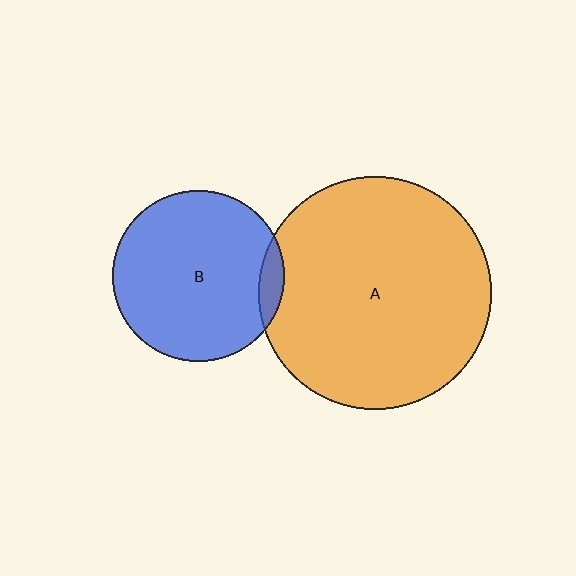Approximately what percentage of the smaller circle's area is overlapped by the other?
Approximately 5%.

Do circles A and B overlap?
Yes.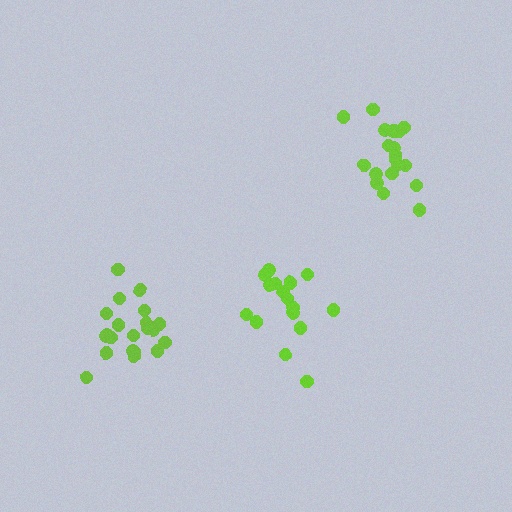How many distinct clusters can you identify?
There are 3 distinct clusters.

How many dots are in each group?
Group 1: 16 dots, Group 2: 21 dots, Group 3: 20 dots (57 total).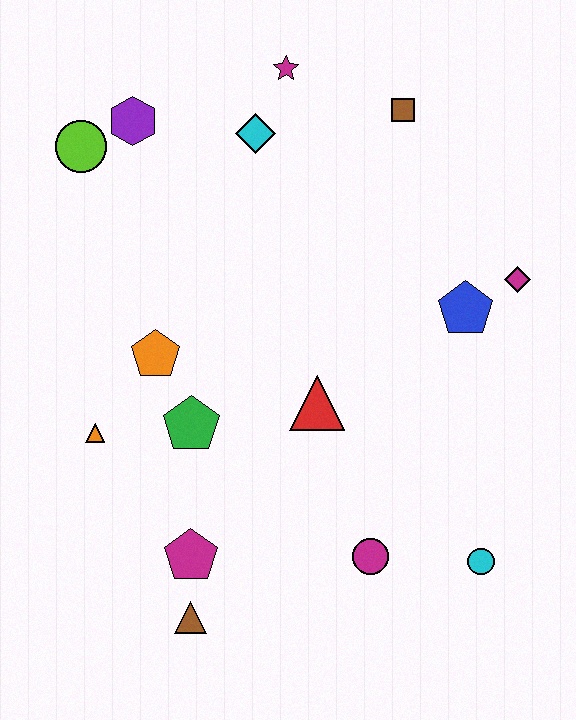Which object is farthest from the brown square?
The brown triangle is farthest from the brown square.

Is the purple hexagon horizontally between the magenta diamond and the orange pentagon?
No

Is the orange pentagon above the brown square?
No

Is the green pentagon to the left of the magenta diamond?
Yes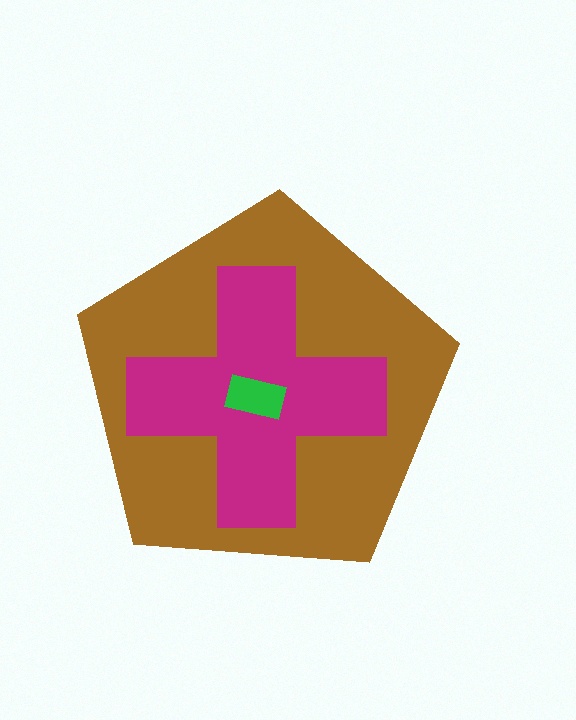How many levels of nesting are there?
3.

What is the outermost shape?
The brown pentagon.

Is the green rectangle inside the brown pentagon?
Yes.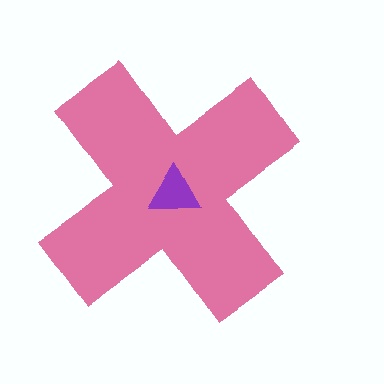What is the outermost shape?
The pink cross.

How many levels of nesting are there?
2.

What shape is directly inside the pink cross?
The purple triangle.